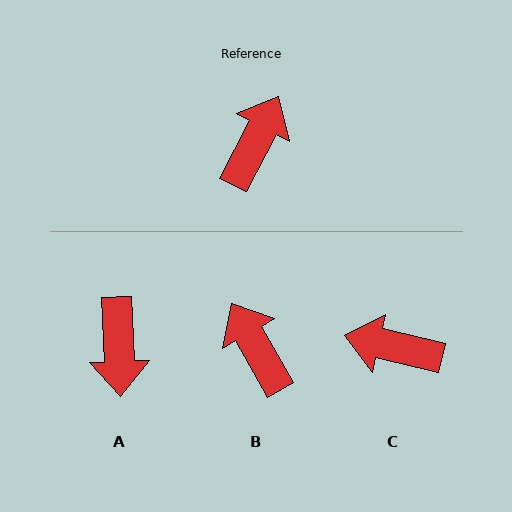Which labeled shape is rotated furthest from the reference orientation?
A, about 150 degrees away.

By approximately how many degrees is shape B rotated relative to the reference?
Approximately 57 degrees counter-clockwise.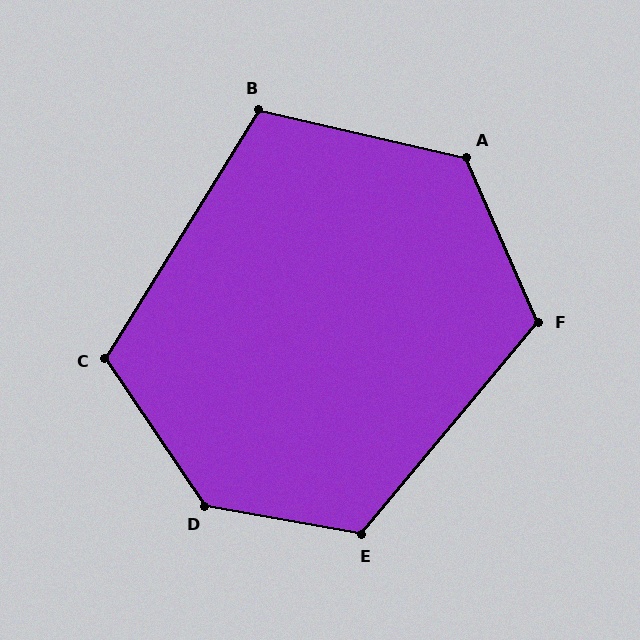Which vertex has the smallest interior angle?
B, at approximately 109 degrees.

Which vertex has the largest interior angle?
D, at approximately 135 degrees.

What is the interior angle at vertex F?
Approximately 117 degrees (obtuse).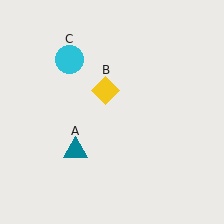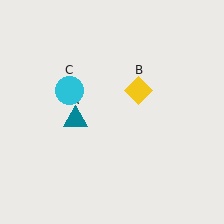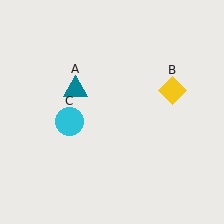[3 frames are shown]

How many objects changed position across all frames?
3 objects changed position: teal triangle (object A), yellow diamond (object B), cyan circle (object C).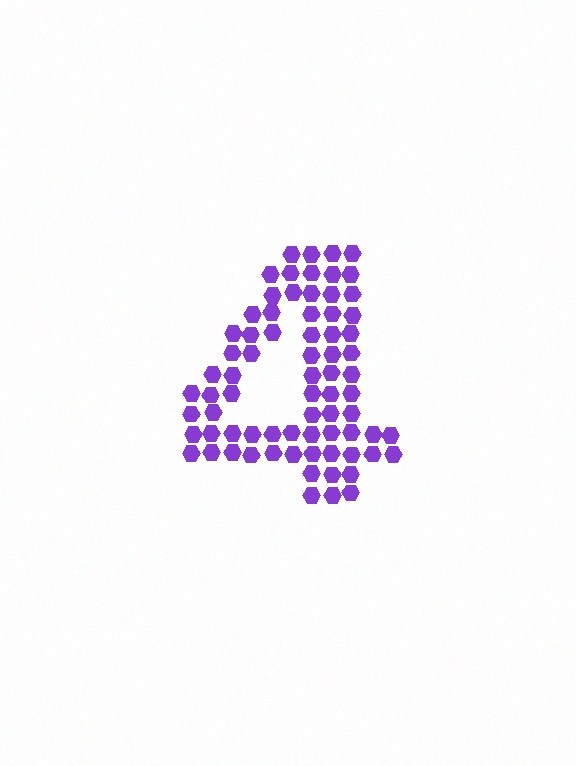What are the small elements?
The small elements are hexagons.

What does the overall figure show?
The overall figure shows the digit 4.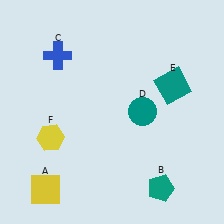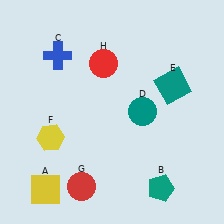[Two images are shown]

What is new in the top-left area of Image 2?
A red circle (H) was added in the top-left area of Image 2.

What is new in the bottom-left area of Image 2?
A red circle (G) was added in the bottom-left area of Image 2.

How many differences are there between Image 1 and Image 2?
There are 2 differences between the two images.